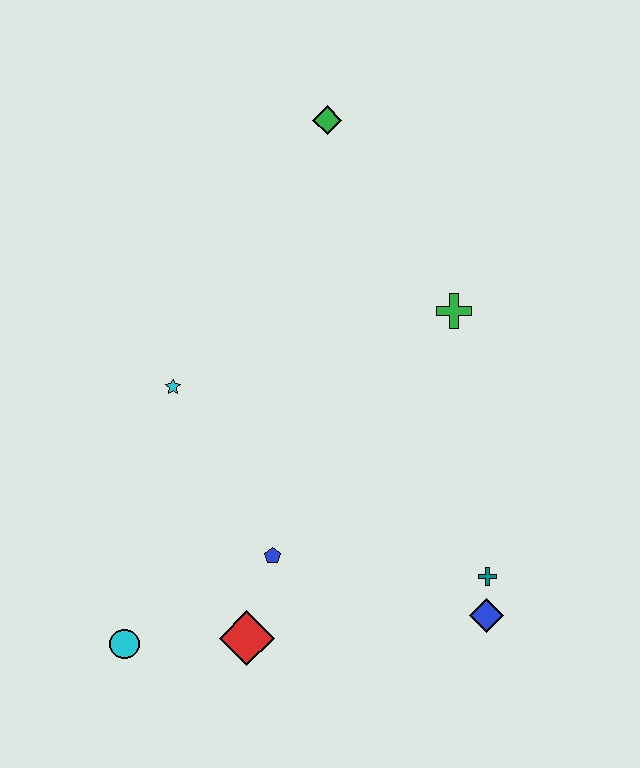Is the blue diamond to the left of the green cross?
No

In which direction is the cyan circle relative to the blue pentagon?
The cyan circle is to the left of the blue pentagon.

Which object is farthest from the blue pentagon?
The green diamond is farthest from the blue pentagon.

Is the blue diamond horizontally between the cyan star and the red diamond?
No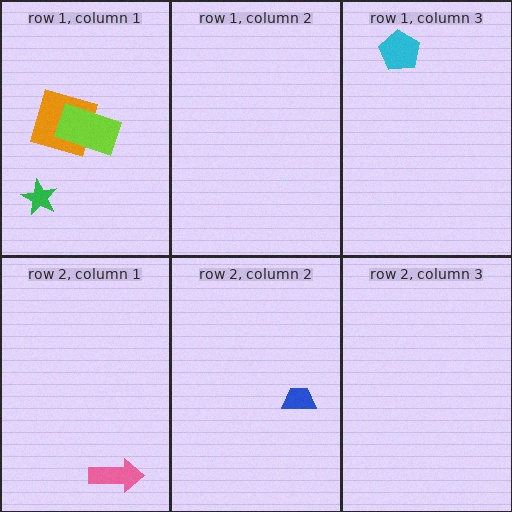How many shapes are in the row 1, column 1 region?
3.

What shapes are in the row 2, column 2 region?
The blue trapezoid.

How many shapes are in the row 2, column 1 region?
1.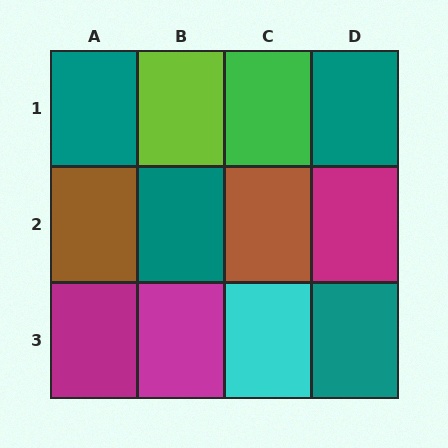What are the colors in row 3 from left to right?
Magenta, magenta, cyan, teal.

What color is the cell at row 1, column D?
Teal.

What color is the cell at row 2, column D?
Magenta.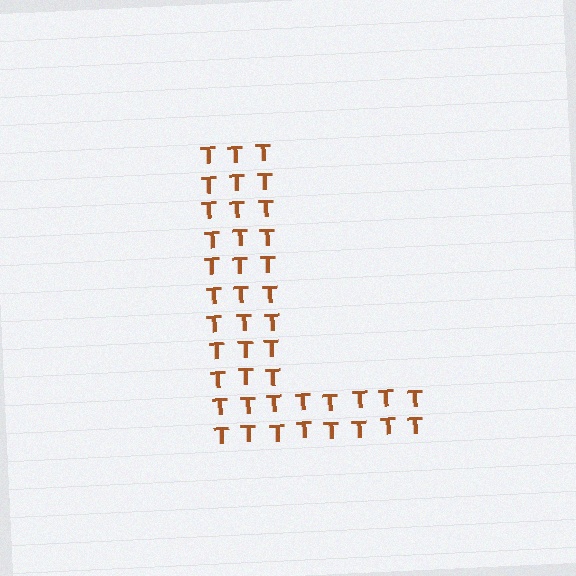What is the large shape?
The large shape is the letter L.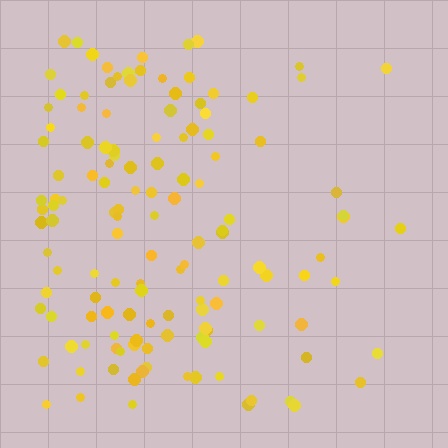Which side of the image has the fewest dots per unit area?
The right.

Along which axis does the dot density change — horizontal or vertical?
Horizontal.